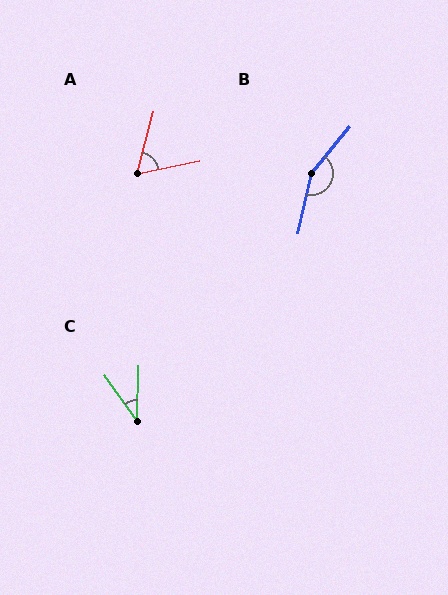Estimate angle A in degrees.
Approximately 63 degrees.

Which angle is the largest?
B, at approximately 153 degrees.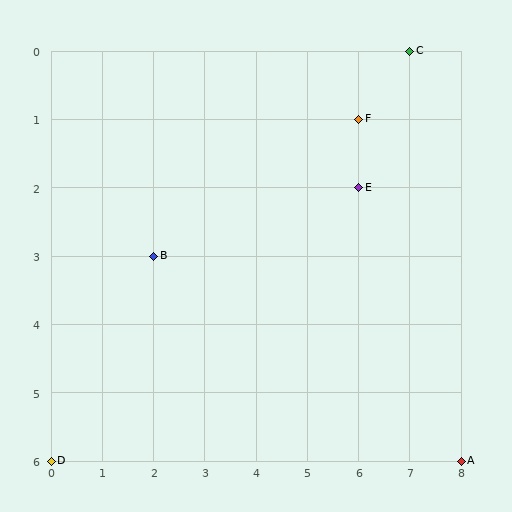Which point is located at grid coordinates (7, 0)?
Point C is at (7, 0).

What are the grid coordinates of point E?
Point E is at grid coordinates (6, 2).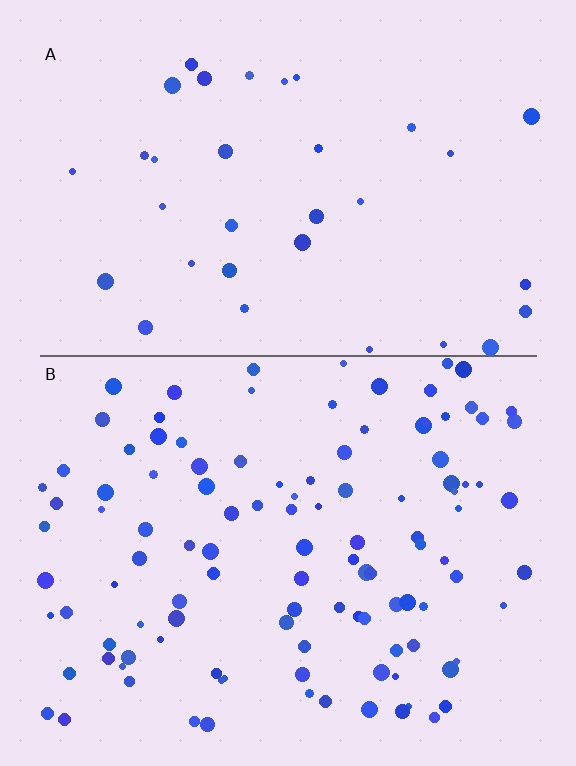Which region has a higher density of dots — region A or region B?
B (the bottom).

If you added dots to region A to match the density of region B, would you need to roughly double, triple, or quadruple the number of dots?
Approximately triple.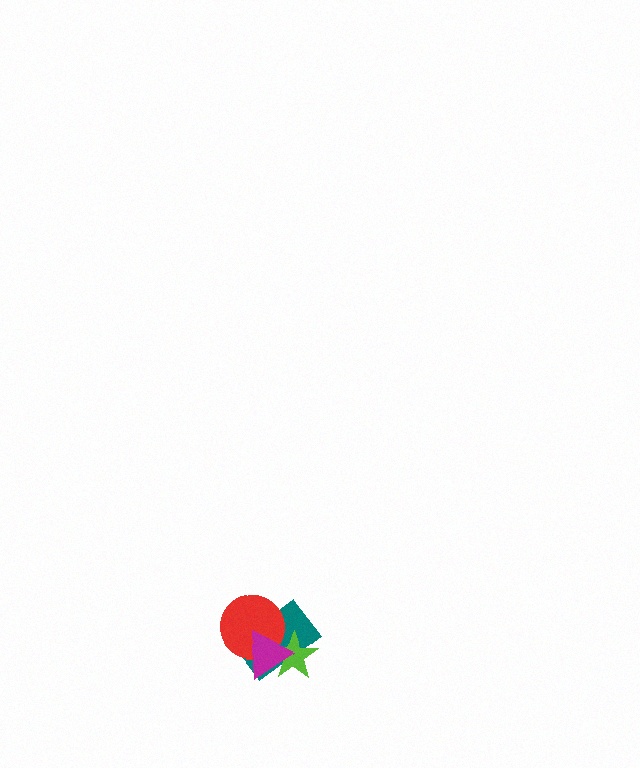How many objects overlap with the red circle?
3 objects overlap with the red circle.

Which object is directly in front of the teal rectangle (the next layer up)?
The lime star is directly in front of the teal rectangle.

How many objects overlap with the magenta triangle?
3 objects overlap with the magenta triangle.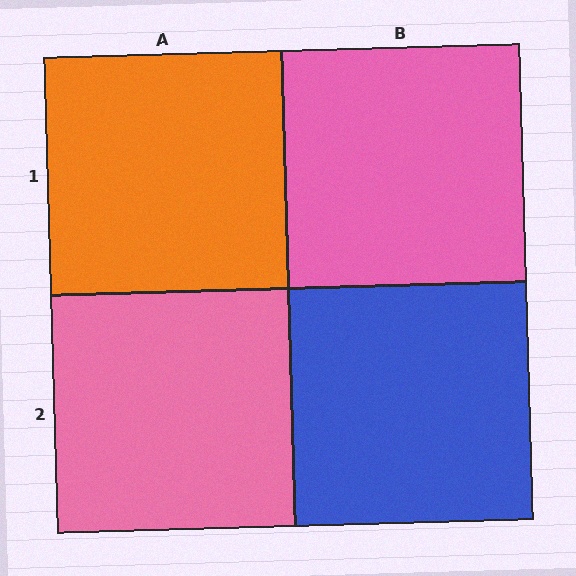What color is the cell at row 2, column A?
Pink.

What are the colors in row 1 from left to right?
Orange, pink.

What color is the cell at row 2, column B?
Blue.